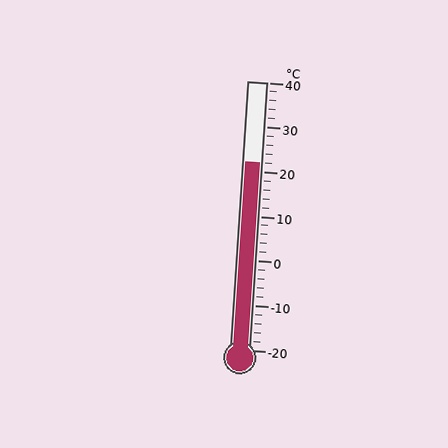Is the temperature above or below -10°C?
The temperature is above -10°C.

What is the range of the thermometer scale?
The thermometer scale ranges from -20°C to 40°C.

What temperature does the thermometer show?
The thermometer shows approximately 22°C.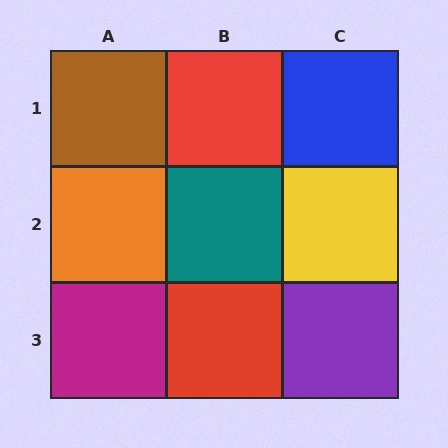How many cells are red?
2 cells are red.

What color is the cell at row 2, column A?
Orange.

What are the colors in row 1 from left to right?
Brown, red, blue.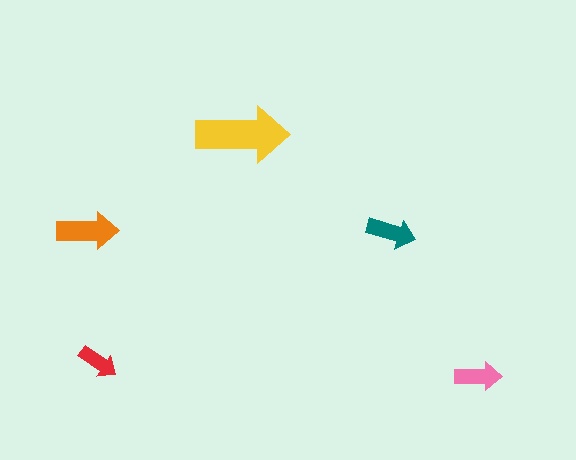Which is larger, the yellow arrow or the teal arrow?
The yellow one.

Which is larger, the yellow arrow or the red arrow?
The yellow one.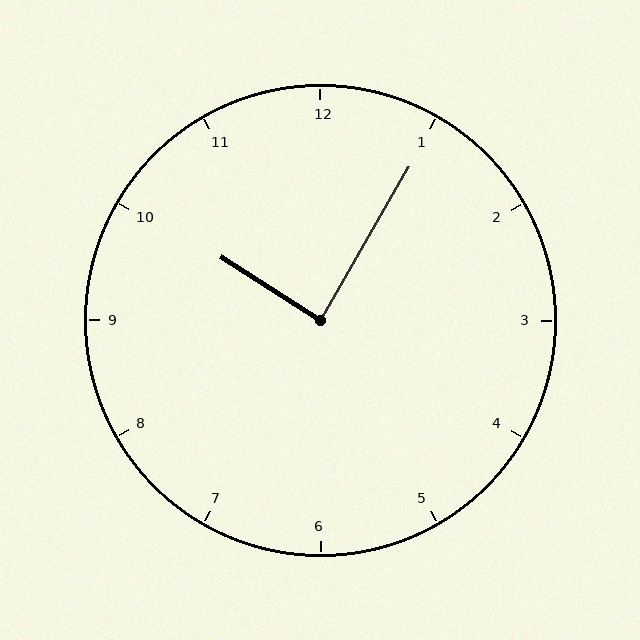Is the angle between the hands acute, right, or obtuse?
It is right.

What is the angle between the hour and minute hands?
Approximately 88 degrees.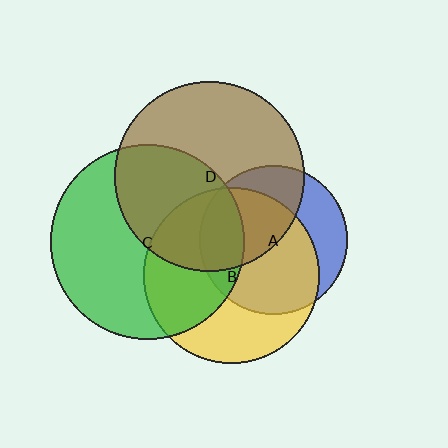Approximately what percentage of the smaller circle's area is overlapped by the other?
Approximately 45%.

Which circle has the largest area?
Circle C (green).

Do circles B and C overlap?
Yes.